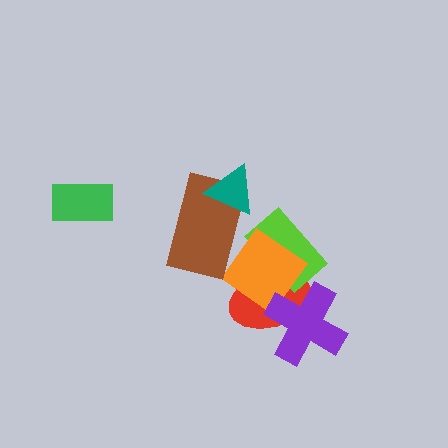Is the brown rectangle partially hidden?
Yes, it is partially covered by another shape.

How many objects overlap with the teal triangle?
1 object overlaps with the teal triangle.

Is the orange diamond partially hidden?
No, no other shape covers it.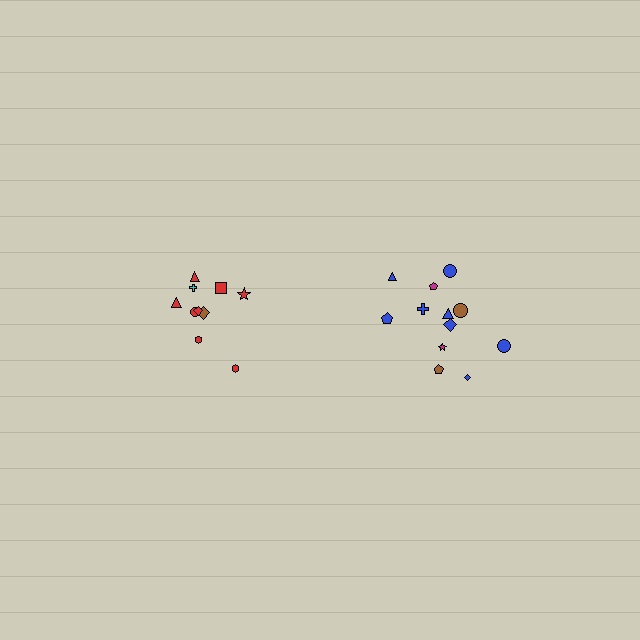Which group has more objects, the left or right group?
The right group.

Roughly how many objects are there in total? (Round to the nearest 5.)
Roughly 20 objects in total.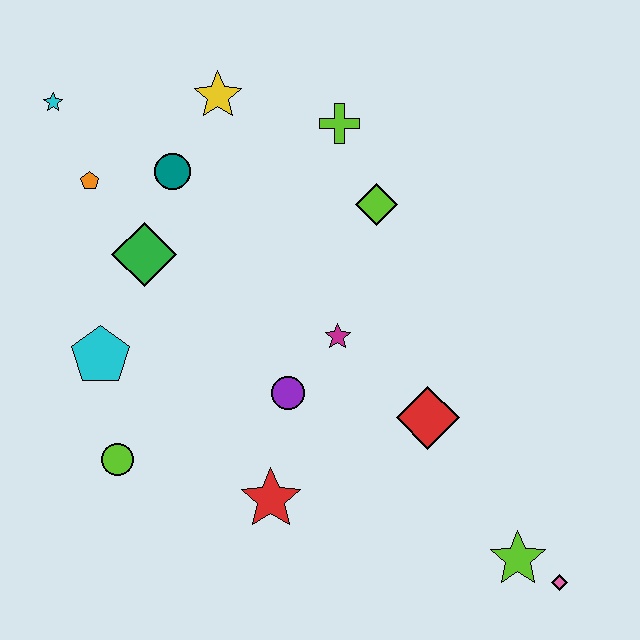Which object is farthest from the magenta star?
The cyan star is farthest from the magenta star.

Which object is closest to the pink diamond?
The lime star is closest to the pink diamond.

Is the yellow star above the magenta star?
Yes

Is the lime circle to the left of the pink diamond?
Yes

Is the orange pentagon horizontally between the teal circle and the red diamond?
No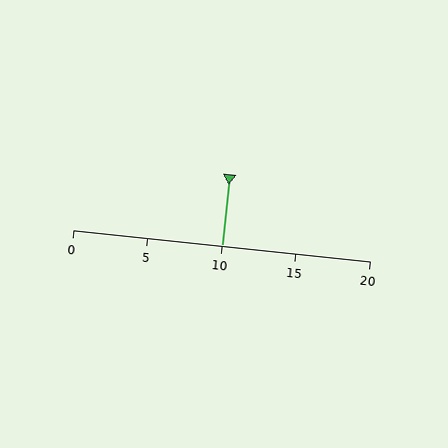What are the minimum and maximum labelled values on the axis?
The axis runs from 0 to 20.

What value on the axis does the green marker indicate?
The marker indicates approximately 10.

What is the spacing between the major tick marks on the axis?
The major ticks are spaced 5 apart.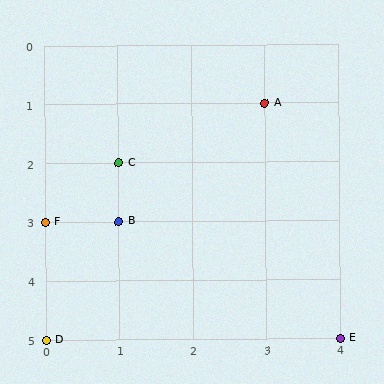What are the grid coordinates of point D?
Point D is at grid coordinates (0, 5).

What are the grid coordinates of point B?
Point B is at grid coordinates (1, 3).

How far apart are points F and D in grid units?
Points F and D are 2 rows apart.